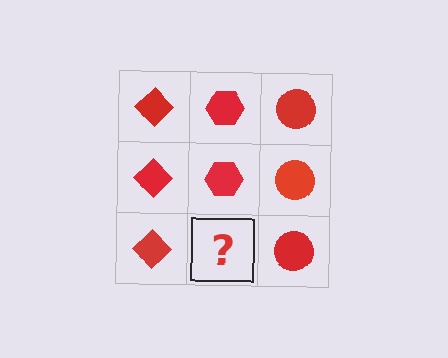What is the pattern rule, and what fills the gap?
The rule is that each column has a consistent shape. The gap should be filled with a red hexagon.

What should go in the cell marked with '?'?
The missing cell should contain a red hexagon.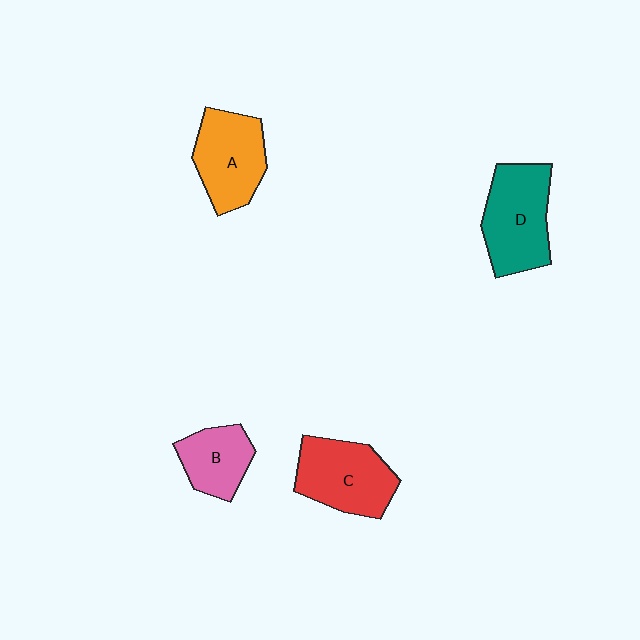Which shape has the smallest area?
Shape B (pink).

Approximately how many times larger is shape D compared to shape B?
Approximately 1.6 times.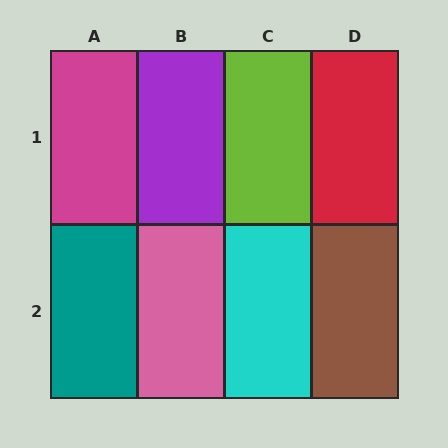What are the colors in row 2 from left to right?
Teal, pink, cyan, brown.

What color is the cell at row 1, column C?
Lime.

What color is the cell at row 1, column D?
Red.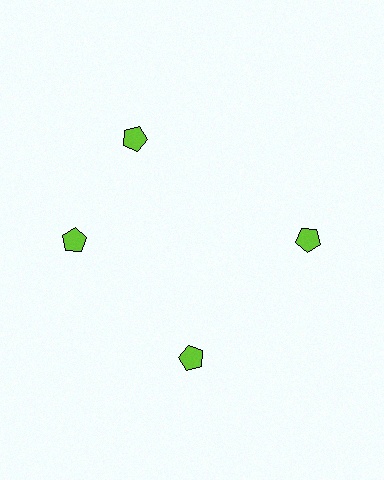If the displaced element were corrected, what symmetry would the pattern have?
It would have 4-fold rotational symmetry — the pattern would map onto itself every 90 degrees.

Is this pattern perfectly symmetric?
No. The 4 lime pentagons are arranged in a ring, but one element near the 12 o'clock position is rotated out of alignment along the ring, breaking the 4-fold rotational symmetry.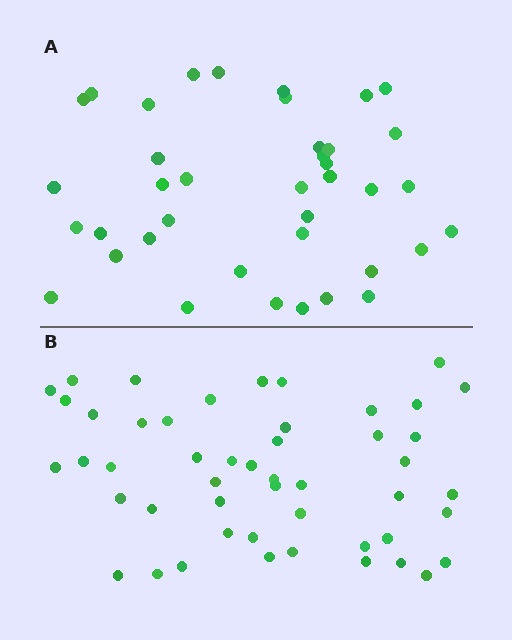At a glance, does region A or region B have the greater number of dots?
Region B (the bottom region) has more dots.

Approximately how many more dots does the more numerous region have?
Region B has roughly 10 or so more dots than region A.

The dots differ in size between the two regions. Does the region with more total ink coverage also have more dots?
No. Region A has more total ink coverage because its dots are larger, but region B actually contains more individual dots. Total area can be misleading — the number of items is what matters here.